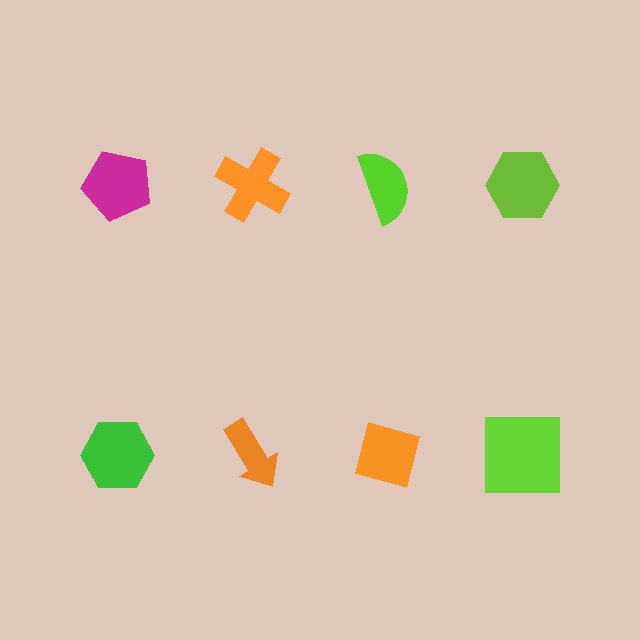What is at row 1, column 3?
A lime semicircle.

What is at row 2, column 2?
An orange arrow.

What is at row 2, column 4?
A lime square.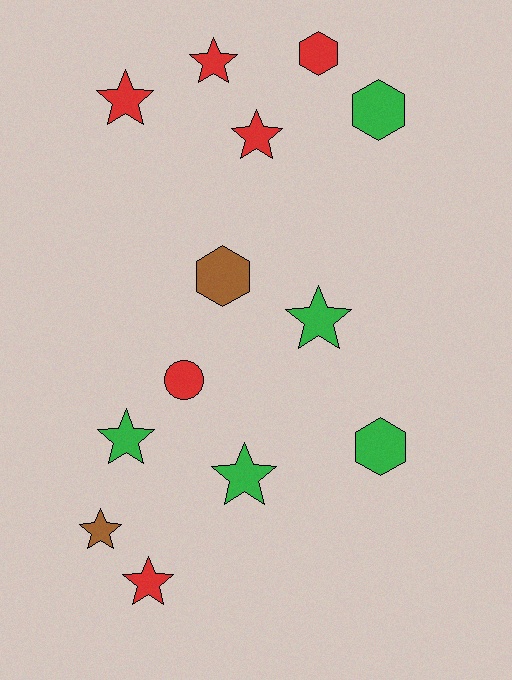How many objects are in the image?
There are 13 objects.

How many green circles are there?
There are no green circles.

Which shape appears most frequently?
Star, with 8 objects.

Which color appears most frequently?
Red, with 6 objects.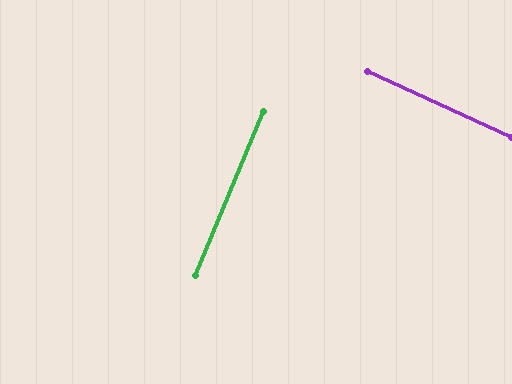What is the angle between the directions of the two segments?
Approximately 88 degrees.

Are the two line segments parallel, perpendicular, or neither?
Perpendicular — they meet at approximately 88°.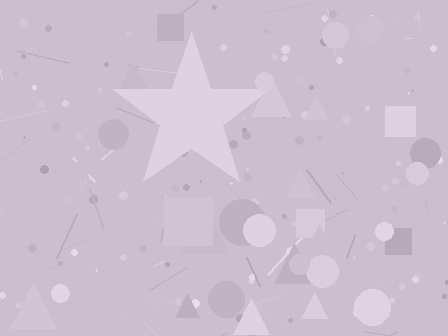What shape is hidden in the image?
A star is hidden in the image.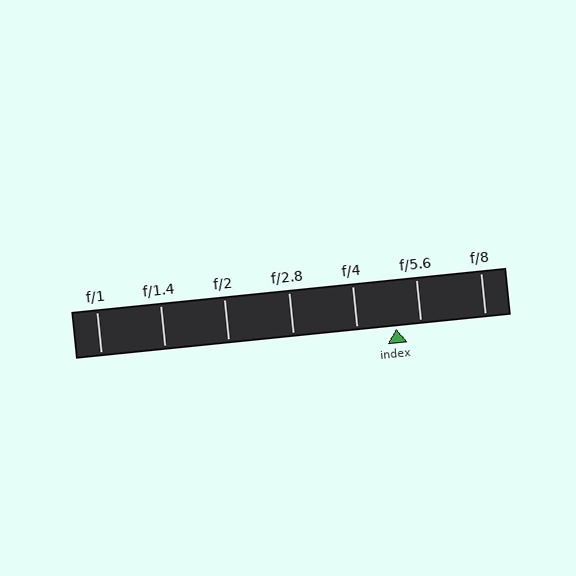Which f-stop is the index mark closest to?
The index mark is closest to f/5.6.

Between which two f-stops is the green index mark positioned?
The index mark is between f/4 and f/5.6.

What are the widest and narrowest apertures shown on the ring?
The widest aperture shown is f/1 and the narrowest is f/8.